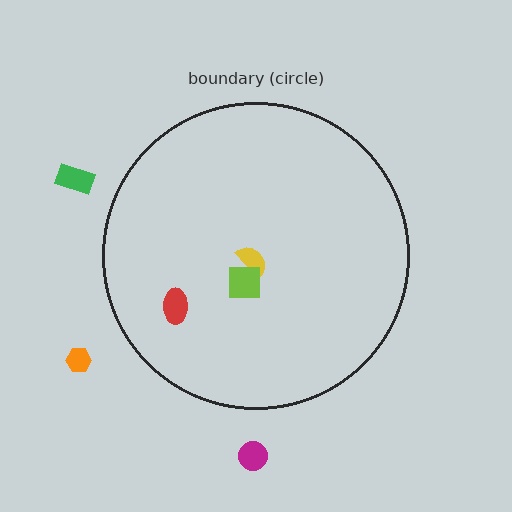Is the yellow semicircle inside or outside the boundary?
Inside.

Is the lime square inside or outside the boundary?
Inside.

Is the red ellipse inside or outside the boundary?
Inside.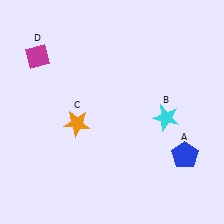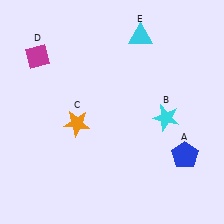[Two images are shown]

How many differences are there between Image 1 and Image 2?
There is 1 difference between the two images.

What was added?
A cyan triangle (E) was added in Image 2.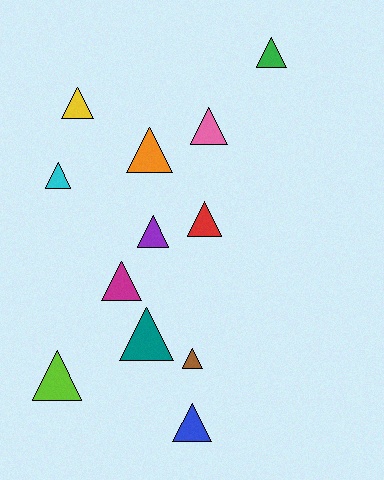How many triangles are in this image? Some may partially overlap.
There are 12 triangles.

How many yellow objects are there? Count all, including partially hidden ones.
There is 1 yellow object.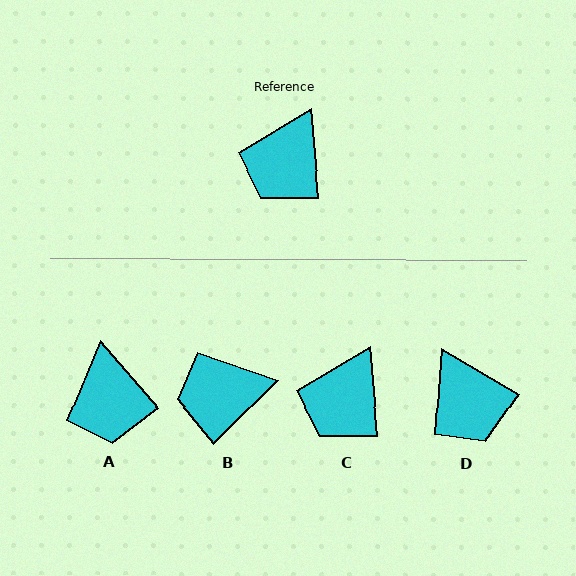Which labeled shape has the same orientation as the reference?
C.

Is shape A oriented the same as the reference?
No, it is off by about 37 degrees.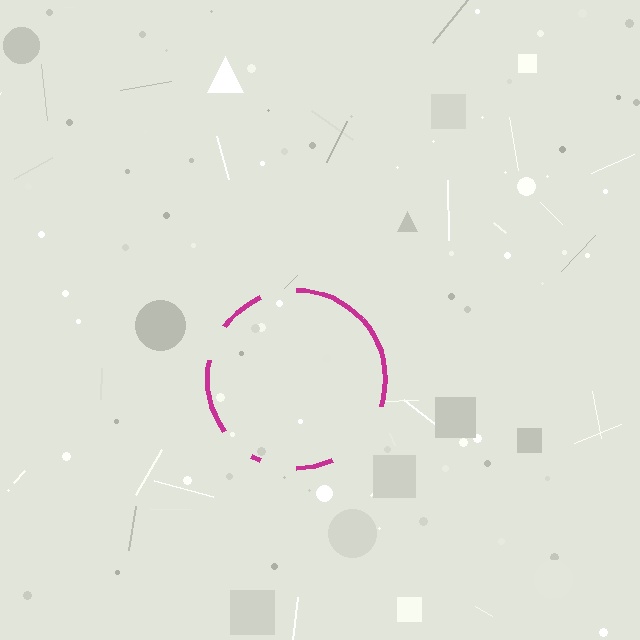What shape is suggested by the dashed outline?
The dashed outline suggests a circle.